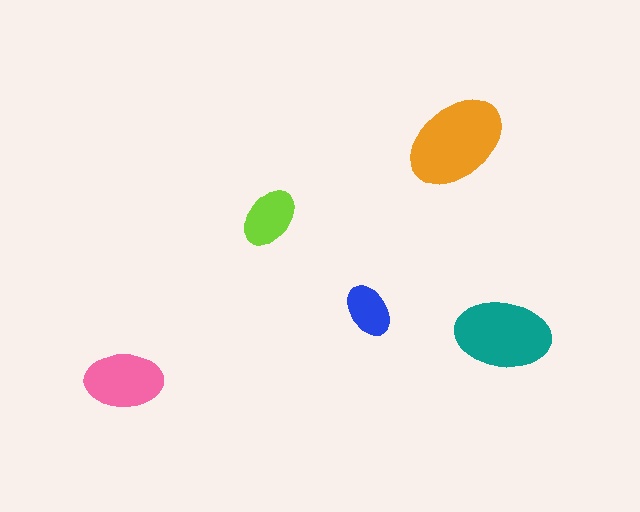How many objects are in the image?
There are 5 objects in the image.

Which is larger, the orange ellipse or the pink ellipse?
The orange one.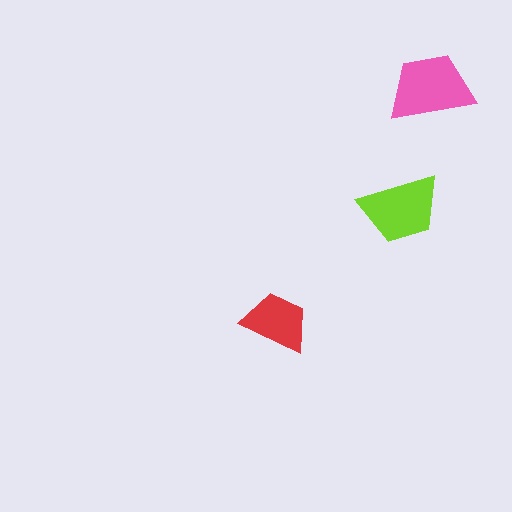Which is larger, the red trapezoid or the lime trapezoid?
The lime one.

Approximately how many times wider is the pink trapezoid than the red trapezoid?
About 1.5 times wider.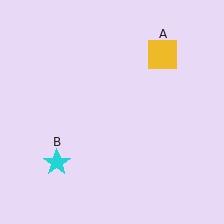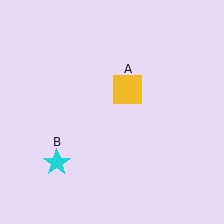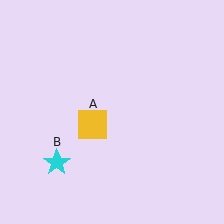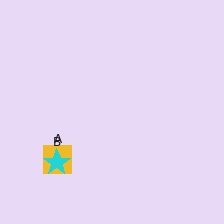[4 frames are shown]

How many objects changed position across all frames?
1 object changed position: yellow square (object A).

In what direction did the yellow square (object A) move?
The yellow square (object A) moved down and to the left.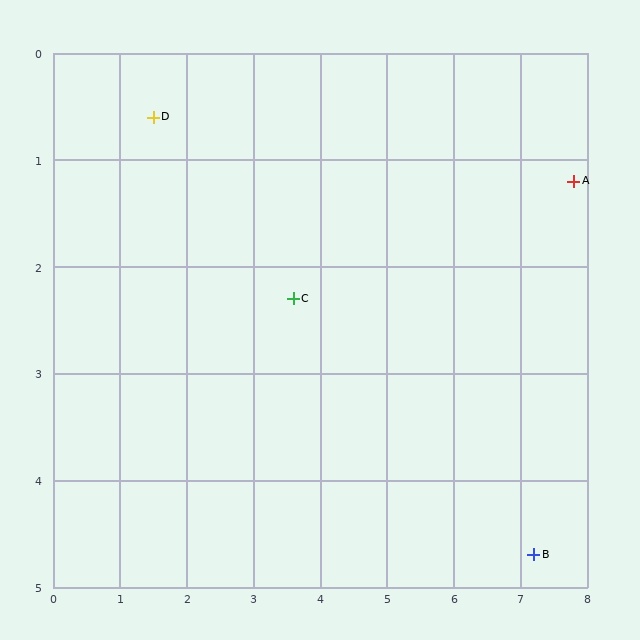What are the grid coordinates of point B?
Point B is at approximately (7.2, 4.7).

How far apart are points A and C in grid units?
Points A and C are about 4.3 grid units apart.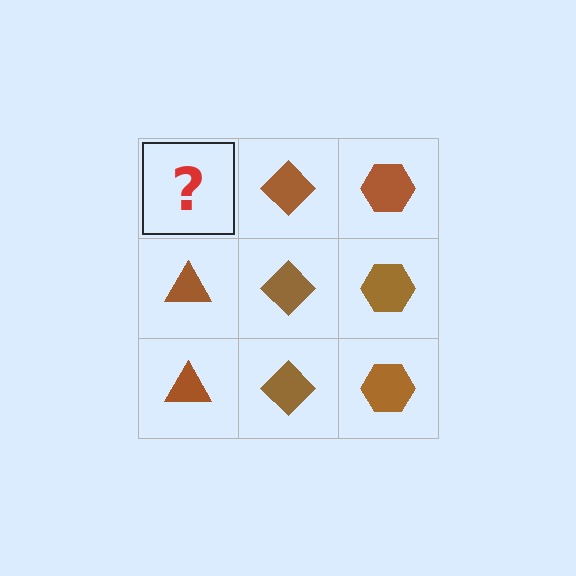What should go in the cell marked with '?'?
The missing cell should contain a brown triangle.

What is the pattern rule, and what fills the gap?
The rule is that each column has a consistent shape. The gap should be filled with a brown triangle.